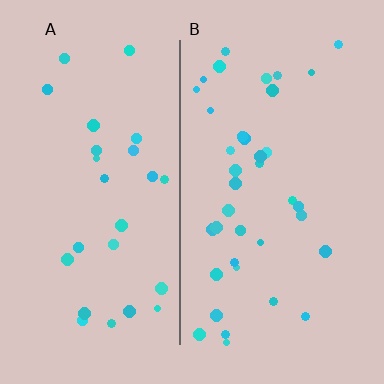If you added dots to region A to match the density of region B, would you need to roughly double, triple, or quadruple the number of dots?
Approximately double.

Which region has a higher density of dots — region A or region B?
B (the right).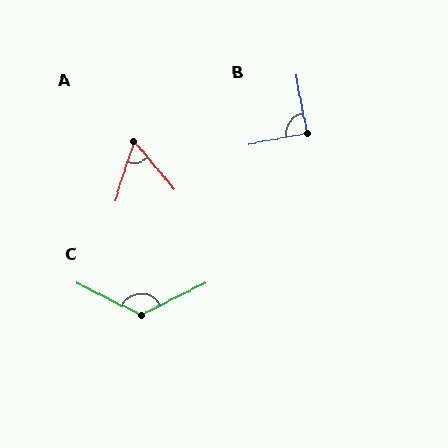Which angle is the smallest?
A, at approximately 58 degrees.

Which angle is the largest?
C, at approximately 127 degrees.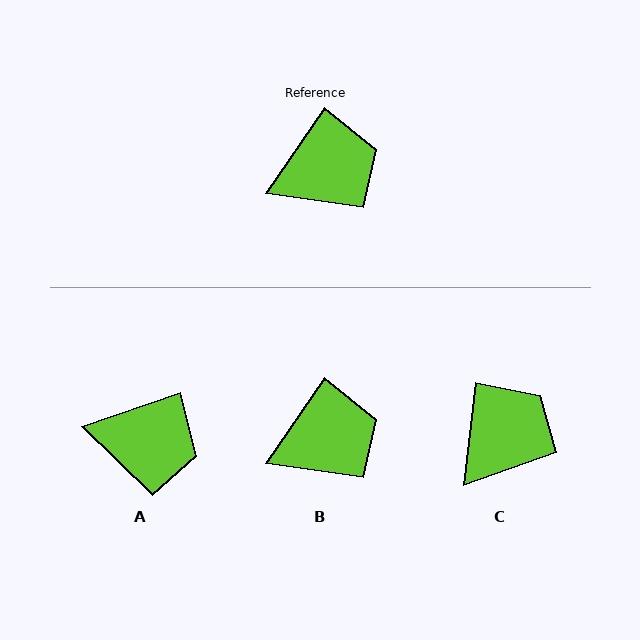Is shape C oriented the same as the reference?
No, it is off by about 28 degrees.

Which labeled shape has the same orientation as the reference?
B.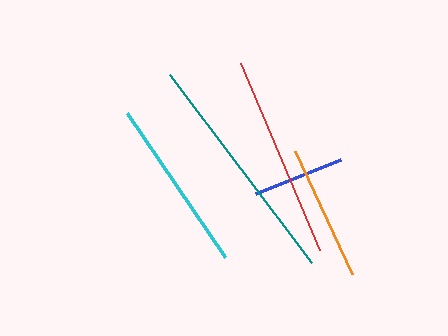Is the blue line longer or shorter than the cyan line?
The cyan line is longer than the blue line.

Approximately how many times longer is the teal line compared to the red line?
The teal line is approximately 1.2 times the length of the red line.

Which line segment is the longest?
The teal line is the longest at approximately 236 pixels.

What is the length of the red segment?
The red segment is approximately 202 pixels long.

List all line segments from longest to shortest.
From longest to shortest: teal, red, cyan, orange, blue.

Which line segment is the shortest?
The blue line is the shortest at approximately 92 pixels.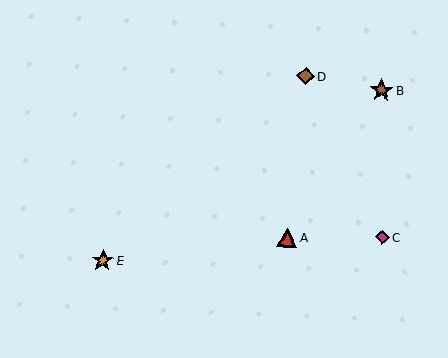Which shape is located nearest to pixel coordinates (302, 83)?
The brown diamond (labeled D) at (306, 76) is nearest to that location.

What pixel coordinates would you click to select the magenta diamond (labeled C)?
Click at (382, 237) to select the magenta diamond C.